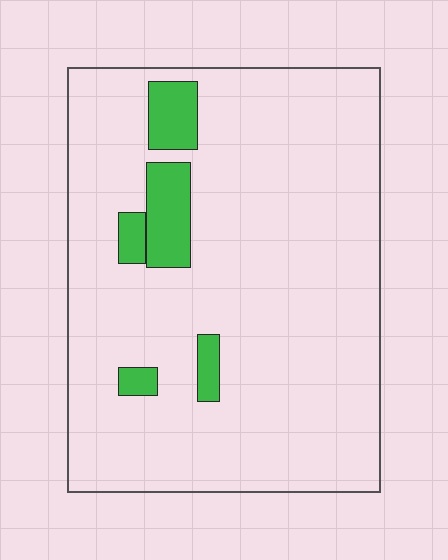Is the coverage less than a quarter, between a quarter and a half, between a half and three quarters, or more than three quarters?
Less than a quarter.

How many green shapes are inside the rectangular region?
5.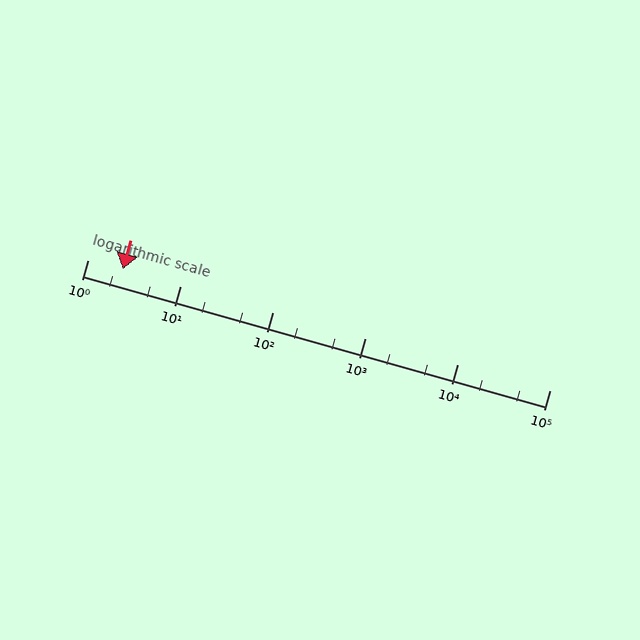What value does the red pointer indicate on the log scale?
The pointer indicates approximately 2.4.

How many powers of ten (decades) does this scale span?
The scale spans 5 decades, from 1 to 100000.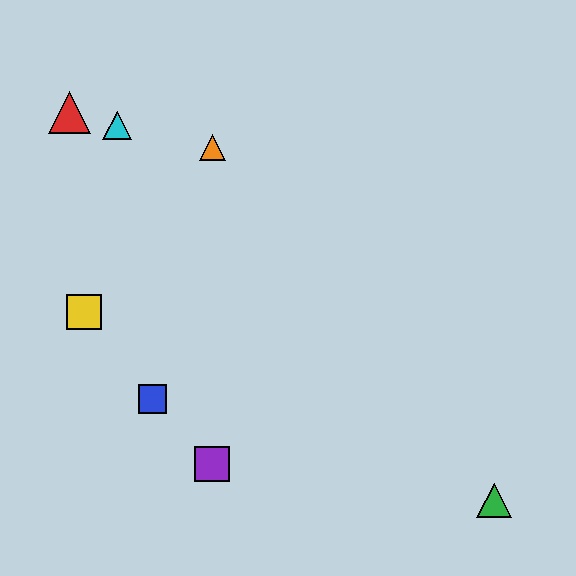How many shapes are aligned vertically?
2 shapes (the purple square, the orange triangle) are aligned vertically.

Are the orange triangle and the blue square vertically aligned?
No, the orange triangle is at x≈212 and the blue square is at x≈153.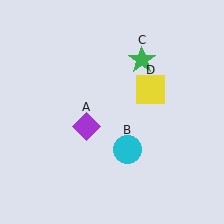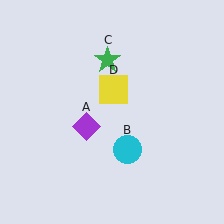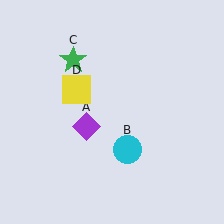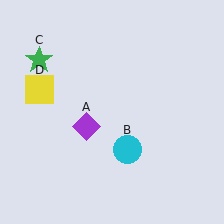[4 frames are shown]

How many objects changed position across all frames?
2 objects changed position: green star (object C), yellow square (object D).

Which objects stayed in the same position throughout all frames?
Purple diamond (object A) and cyan circle (object B) remained stationary.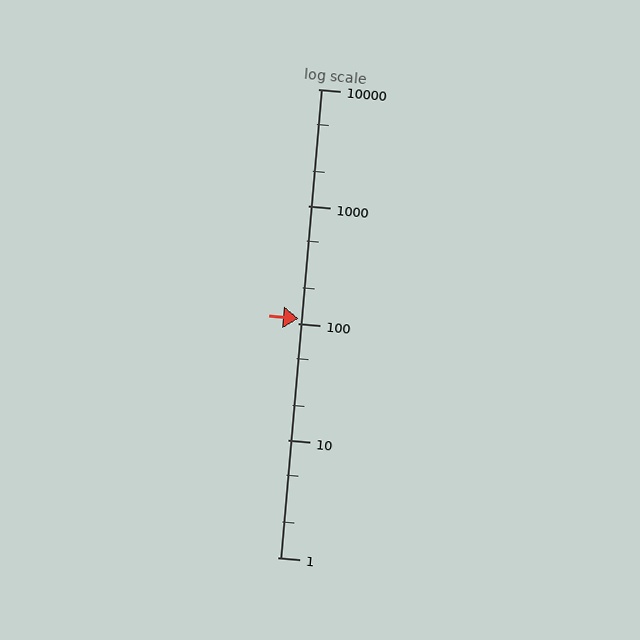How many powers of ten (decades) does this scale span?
The scale spans 4 decades, from 1 to 10000.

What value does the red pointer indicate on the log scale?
The pointer indicates approximately 110.